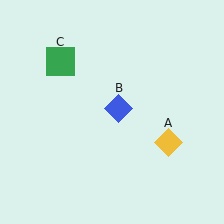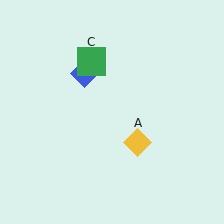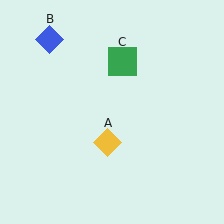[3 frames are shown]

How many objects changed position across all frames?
3 objects changed position: yellow diamond (object A), blue diamond (object B), green square (object C).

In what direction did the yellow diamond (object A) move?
The yellow diamond (object A) moved left.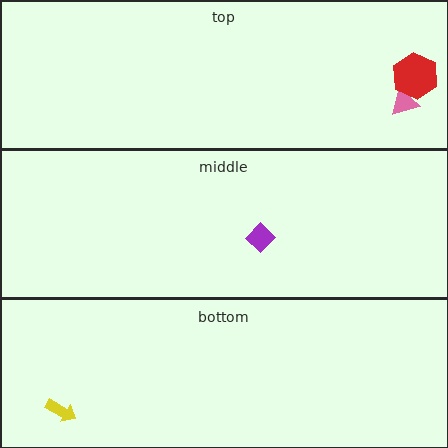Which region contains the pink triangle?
The top region.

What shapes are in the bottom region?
The yellow arrow.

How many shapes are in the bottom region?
1.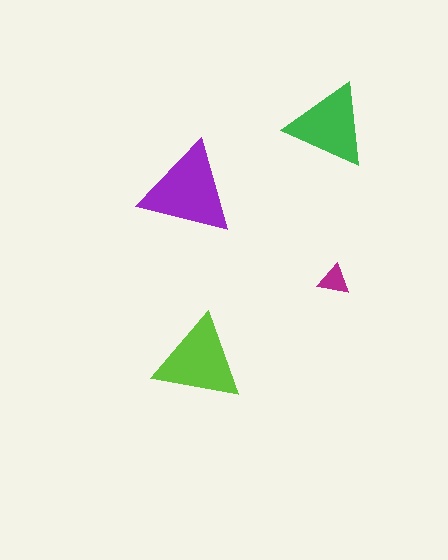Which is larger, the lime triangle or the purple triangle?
The purple one.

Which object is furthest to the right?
The magenta triangle is rightmost.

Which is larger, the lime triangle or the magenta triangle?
The lime one.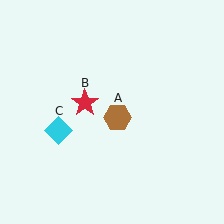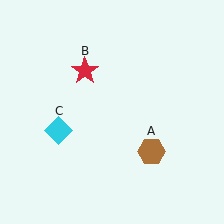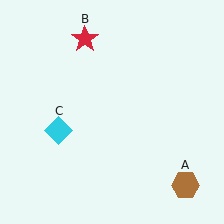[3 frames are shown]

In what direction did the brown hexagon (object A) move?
The brown hexagon (object A) moved down and to the right.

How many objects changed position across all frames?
2 objects changed position: brown hexagon (object A), red star (object B).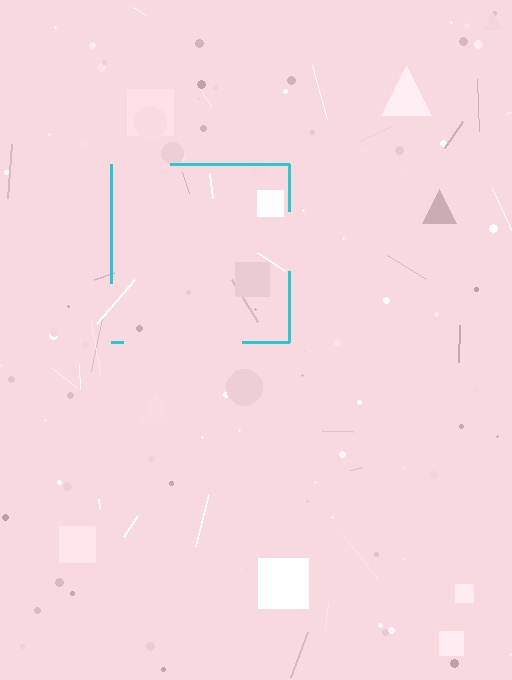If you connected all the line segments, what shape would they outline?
They would outline a square.